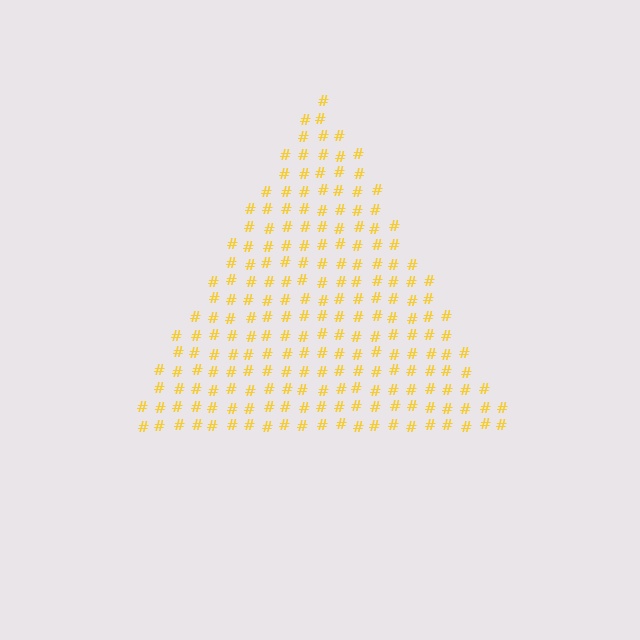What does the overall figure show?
The overall figure shows a triangle.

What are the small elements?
The small elements are hash symbols.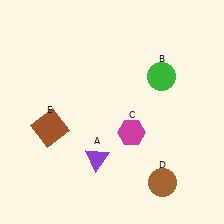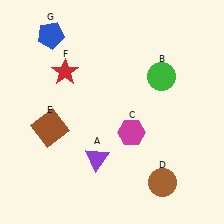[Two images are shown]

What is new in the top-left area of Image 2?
A red star (F) was added in the top-left area of Image 2.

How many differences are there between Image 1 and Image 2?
There are 2 differences between the two images.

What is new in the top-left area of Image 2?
A blue pentagon (G) was added in the top-left area of Image 2.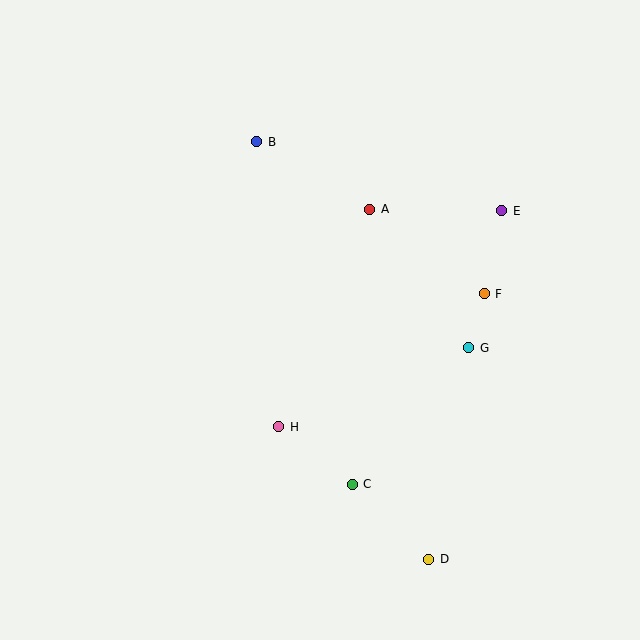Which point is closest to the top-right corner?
Point E is closest to the top-right corner.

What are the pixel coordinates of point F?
Point F is at (484, 294).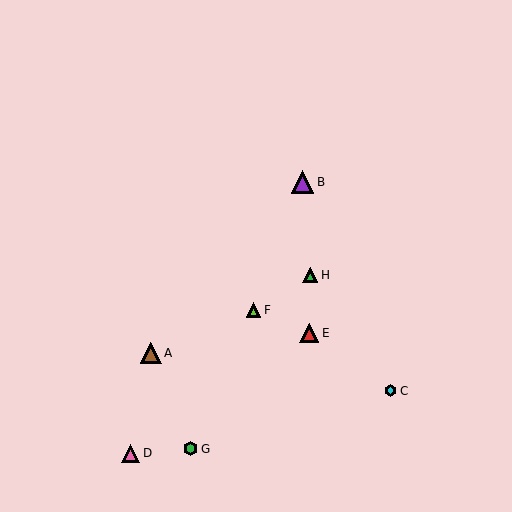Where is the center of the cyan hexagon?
The center of the cyan hexagon is at (391, 391).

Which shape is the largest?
The purple triangle (labeled B) is the largest.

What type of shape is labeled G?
Shape G is a green hexagon.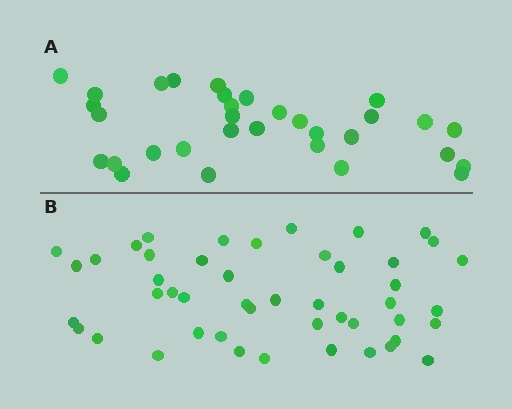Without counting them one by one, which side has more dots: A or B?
Region B (the bottom region) has more dots.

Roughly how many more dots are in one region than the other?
Region B has approximately 15 more dots than region A.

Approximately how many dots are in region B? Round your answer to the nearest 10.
About 50 dots. (The exact count is 47, which rounds to 50.)